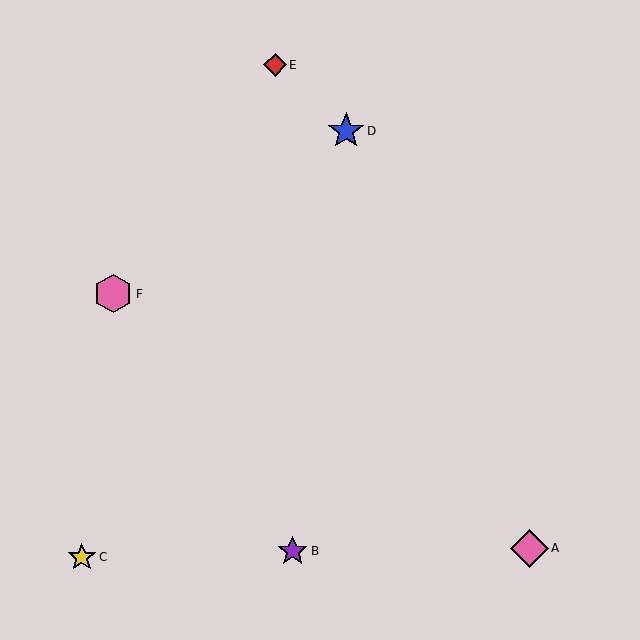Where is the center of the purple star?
The center of the purple star is at (293, 551).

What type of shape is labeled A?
Shape A is a pink diamond.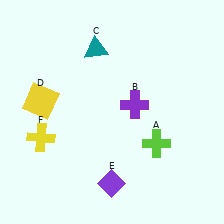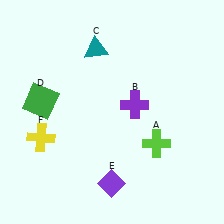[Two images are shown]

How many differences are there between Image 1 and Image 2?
There is 1 difference between the two images.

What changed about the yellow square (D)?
In Image 1, D is yellow. In Image 2, it changed to green.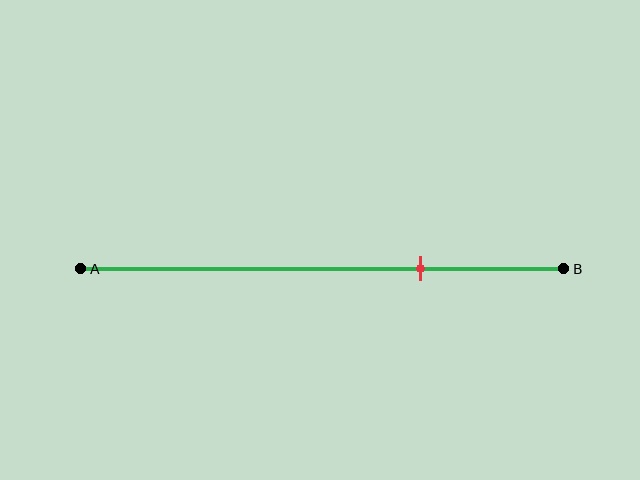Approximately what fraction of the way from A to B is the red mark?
The red mark is approximately 70% of the way from A to B.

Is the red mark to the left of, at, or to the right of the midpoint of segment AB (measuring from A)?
The red mark is to the right of the midpoint of segment AB.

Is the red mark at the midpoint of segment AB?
No, the mark is at about 70% from A, not at the 50% midpoint.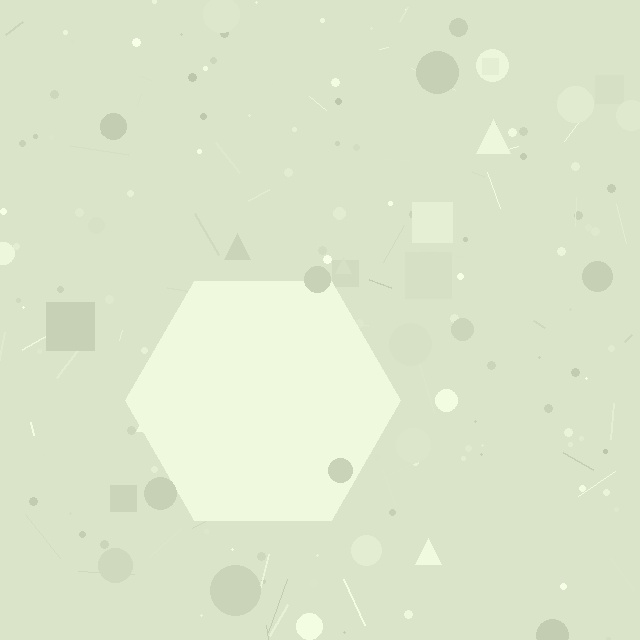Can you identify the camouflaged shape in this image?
The camouflaged shape is a hexagon.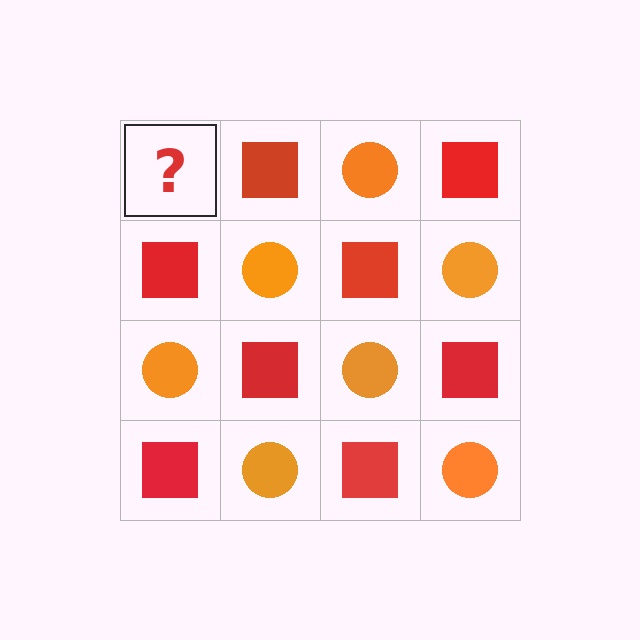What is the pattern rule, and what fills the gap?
The rule is that it alternates orange circle and red square in a checkerboard pattern. The gap should be filled with an orange circle.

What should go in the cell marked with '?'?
The missing cell should contain an orange circle.